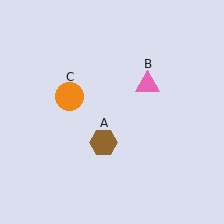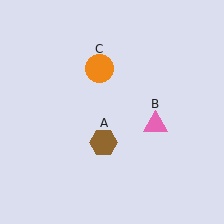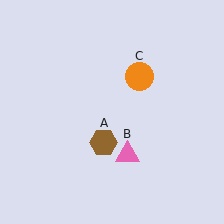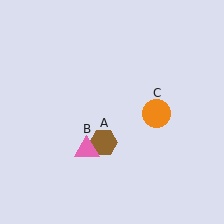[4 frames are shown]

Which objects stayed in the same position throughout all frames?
Brown hexagon (object A) remained stationary.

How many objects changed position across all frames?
2 objects changed position: pink triangle (object B), orange circle (object C).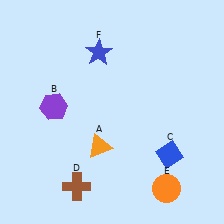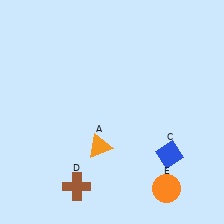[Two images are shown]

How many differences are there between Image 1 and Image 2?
There are 2 differences between the two images.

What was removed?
The purple hexagon (B), the blue star (F) were removed in Image 2.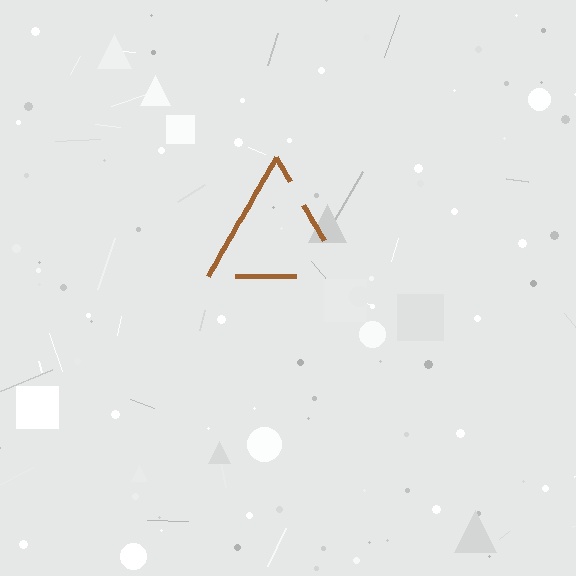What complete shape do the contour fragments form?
The contour fragments form a triangle.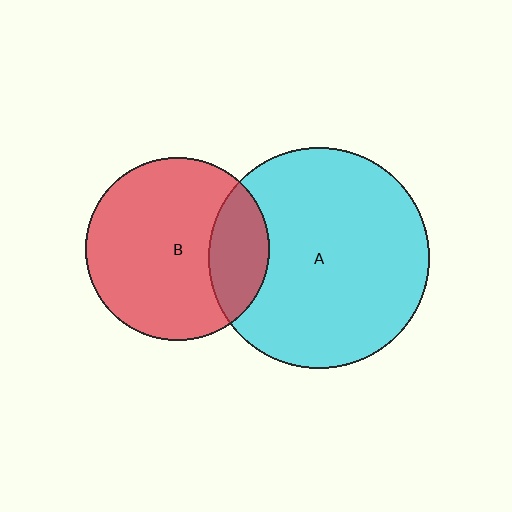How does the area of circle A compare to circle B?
Approximately 1.4 times.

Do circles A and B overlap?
Yes.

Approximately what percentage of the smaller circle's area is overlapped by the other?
Approximately 20%.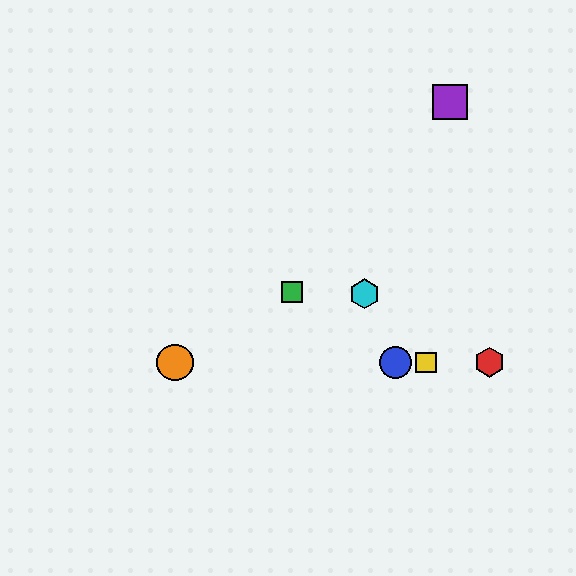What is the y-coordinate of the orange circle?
The orange circle is at y≈362.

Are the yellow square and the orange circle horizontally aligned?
Yes, both are at y≈362.